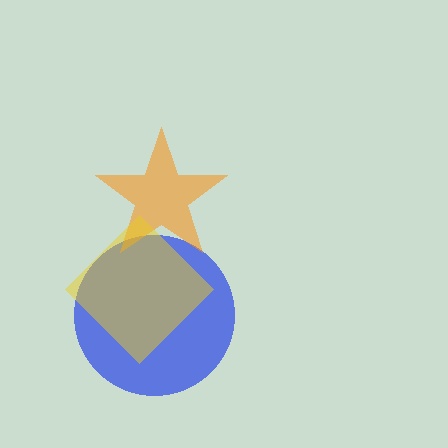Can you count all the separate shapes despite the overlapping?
Yes, there are 3 separate shapes.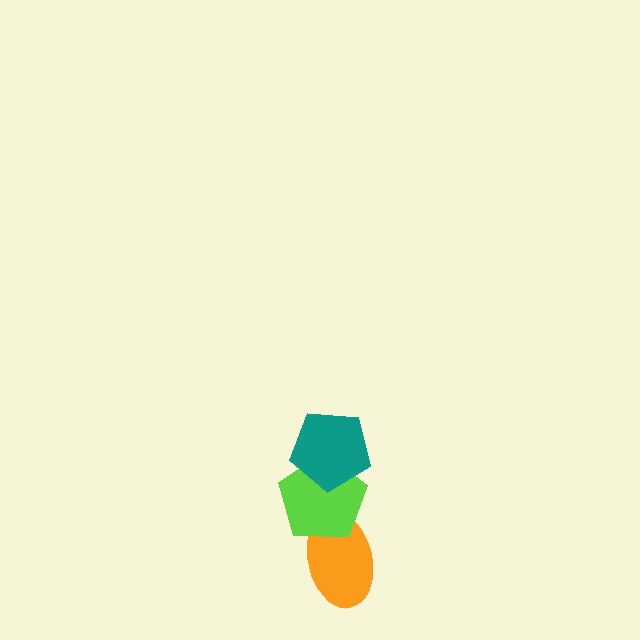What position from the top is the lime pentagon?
The lime pentagon is 2nd from the top.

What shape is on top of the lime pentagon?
The teal pentagon is on top of the lime pentagon.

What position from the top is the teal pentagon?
The teal pentagon is 1st from the top.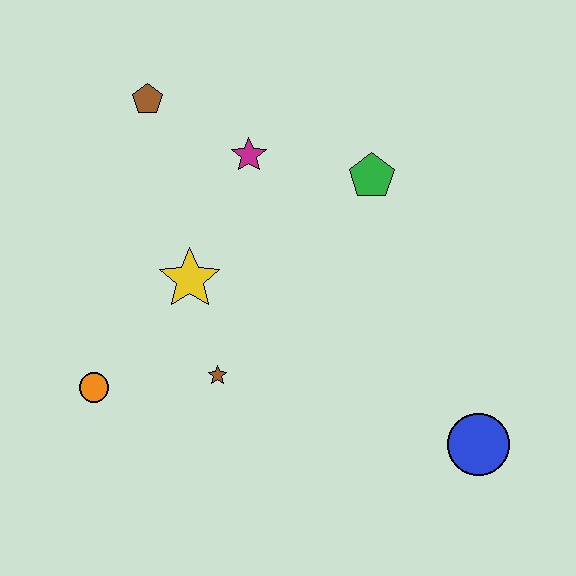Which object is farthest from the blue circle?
The brown pentagon is farthest from the blue circle.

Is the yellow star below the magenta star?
Yes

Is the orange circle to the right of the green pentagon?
No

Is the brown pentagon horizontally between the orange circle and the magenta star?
Yes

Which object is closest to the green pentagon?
The magenta star is closest to the green pentagon.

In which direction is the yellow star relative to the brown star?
The yellow star is above the brown star.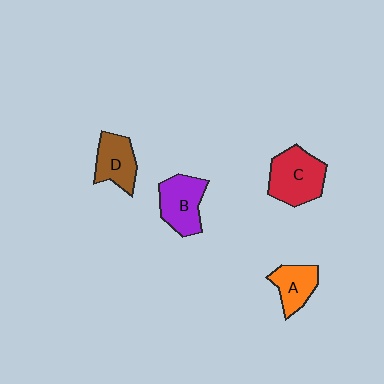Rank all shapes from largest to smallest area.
From largest to smallest: C (red), B (purple), D (brown), A (orange).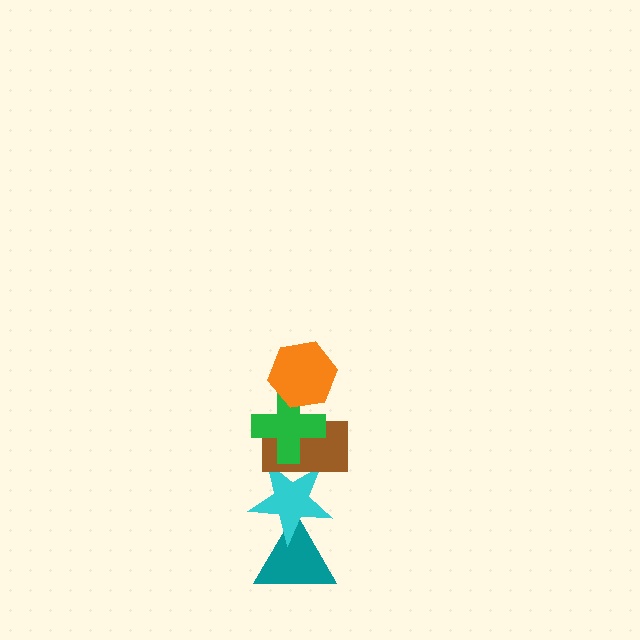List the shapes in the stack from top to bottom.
From top to bottom: the orange hexagon, the green cross, the brown rectangle, the cyan star, the teal triangle.